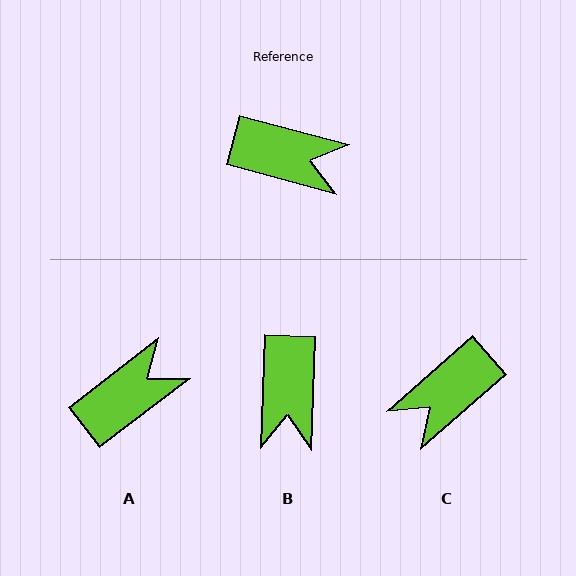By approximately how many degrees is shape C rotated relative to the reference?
Approximately 123 degrees clockwise.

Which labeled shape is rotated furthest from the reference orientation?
C, about 123 degrees away.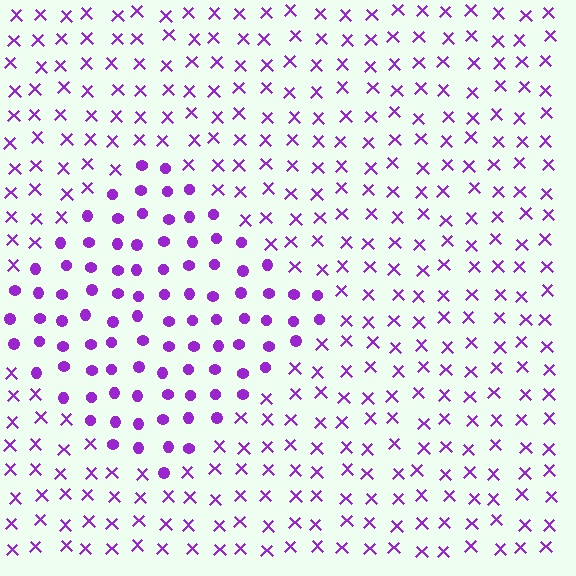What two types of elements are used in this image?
The image uses circles inside the diamond region and X marks outside it.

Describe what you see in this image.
The image is filled with small purple elements arranged in a uniform grid. A diamond-shaped region contains circles, while the surrounding area contains X marks. The boundary is defined purely by the change in element shape.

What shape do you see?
I see a diamond.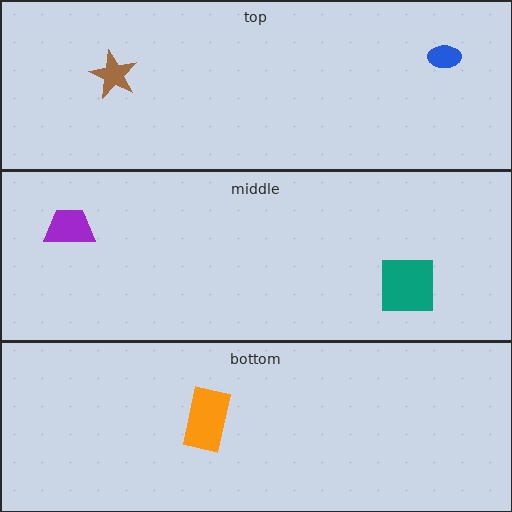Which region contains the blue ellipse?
The top region.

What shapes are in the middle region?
The purple trapezoid, the teal square.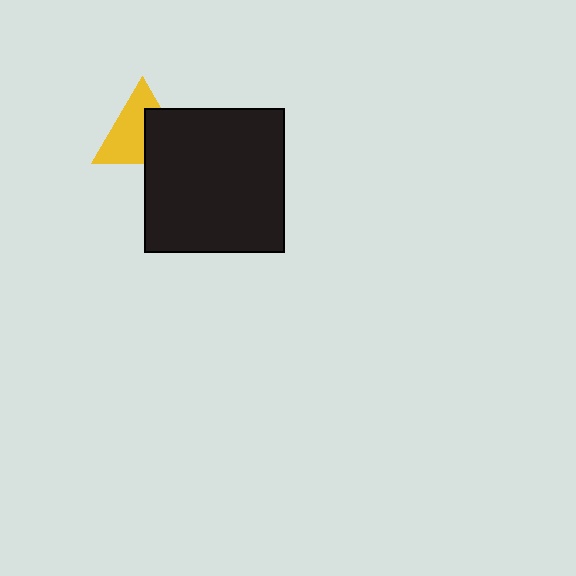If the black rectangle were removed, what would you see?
You would see the complete yellow triangle.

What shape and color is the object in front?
The object in front is a black rectangle.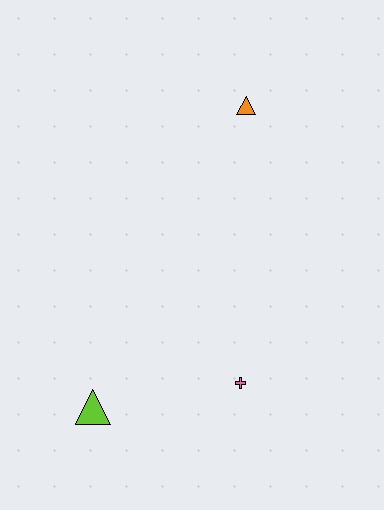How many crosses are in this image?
There is 1 cross.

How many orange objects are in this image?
There is 1 orange object.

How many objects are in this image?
There are 3 objects.